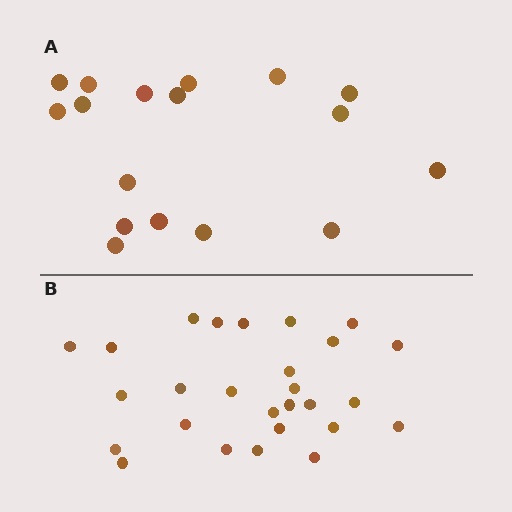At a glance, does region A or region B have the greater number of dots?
Region B (the bottom region) has more dots.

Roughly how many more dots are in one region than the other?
Region B has roughly 10 or so more dots than region A.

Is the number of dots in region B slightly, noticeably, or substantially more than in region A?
Region B has substantially more. The ratio is roughly 1.6 to 1.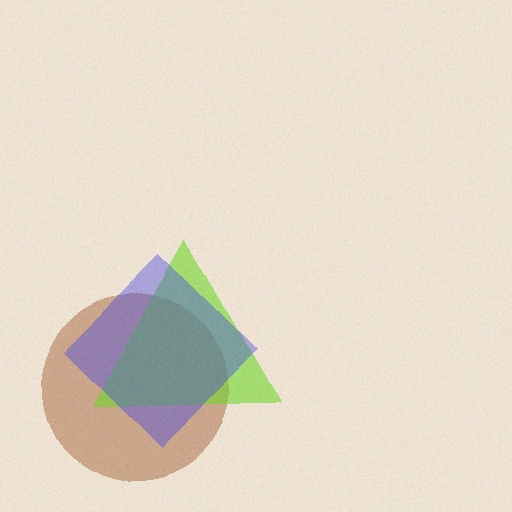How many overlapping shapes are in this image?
There are 3 overlapping shapes in the image.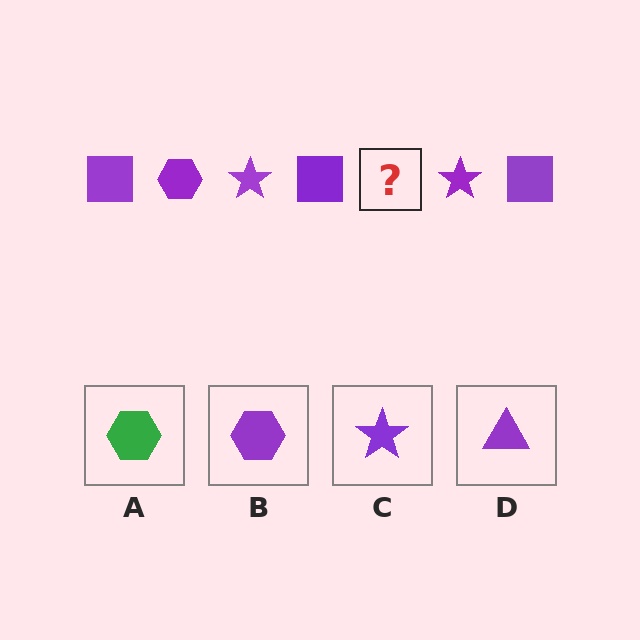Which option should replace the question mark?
Option B.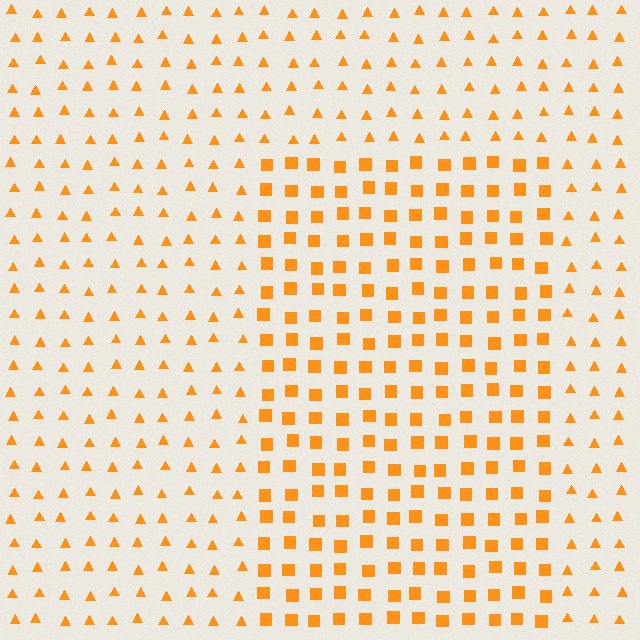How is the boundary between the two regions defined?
The boundary is defined by a change in element shape: squares inside vs. triangles outside. All elements share the same color and spacing.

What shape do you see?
I see a rectangle.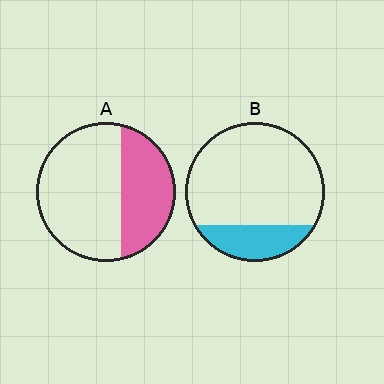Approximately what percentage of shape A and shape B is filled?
A is approximately 35% and B is approximately 20%.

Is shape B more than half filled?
No.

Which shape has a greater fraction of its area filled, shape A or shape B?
Shape A.